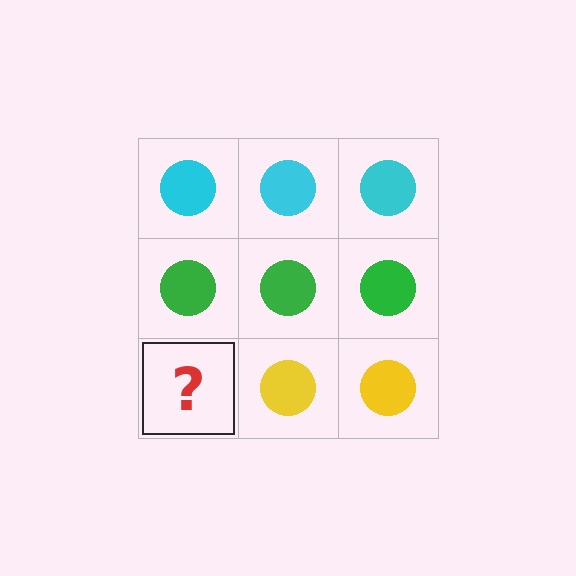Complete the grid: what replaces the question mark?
The question mark should be replaced with a yellow circle.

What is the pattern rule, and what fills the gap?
The rule is that each row has a consistent color. The gap should be filled with a yellow circle.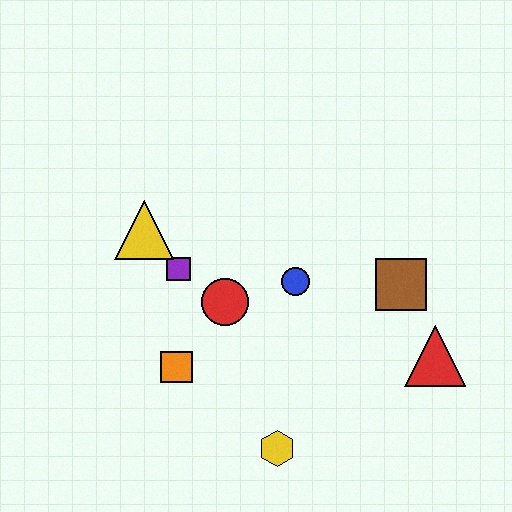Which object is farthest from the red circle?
The red triangle is farthest from the red circle.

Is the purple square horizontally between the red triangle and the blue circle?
No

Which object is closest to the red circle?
The purple square is closest to the red circle.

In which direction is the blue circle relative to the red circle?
The blue circle is to the right of the red circle.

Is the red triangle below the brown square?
Yes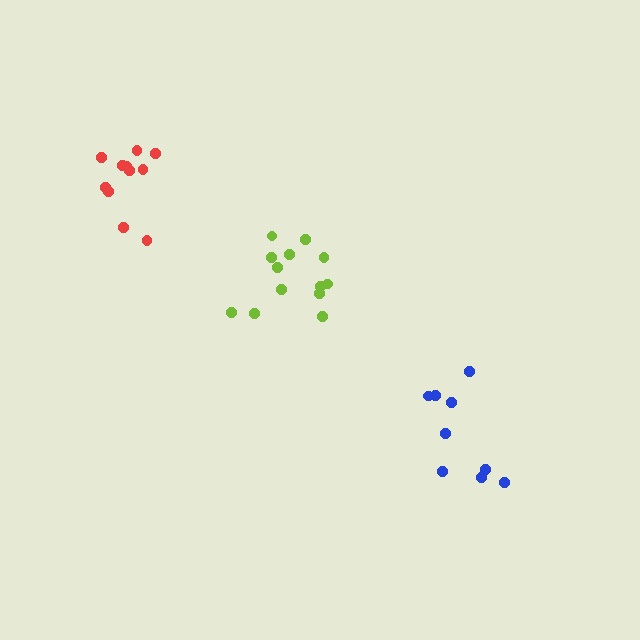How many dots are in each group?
Group 1: 9 dots, Group 2: 13 dots, Group 3: 11 dots (33 total).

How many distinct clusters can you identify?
There are 3 distinct clusters.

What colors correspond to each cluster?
The clusters are colored: blue, lime, red.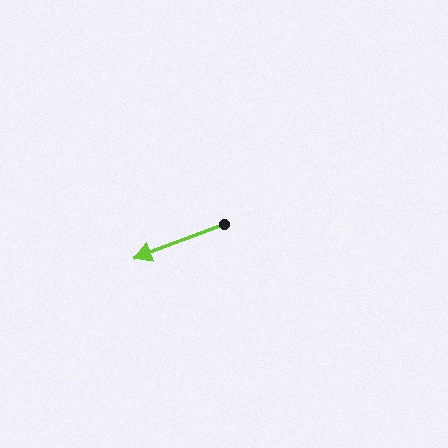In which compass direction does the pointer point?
West.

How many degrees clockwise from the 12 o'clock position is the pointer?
Approximately 249 degrees.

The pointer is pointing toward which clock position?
Roughly 8 o'clock.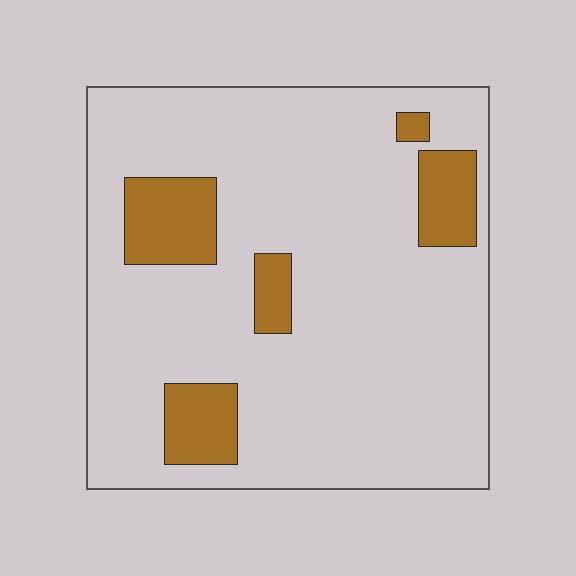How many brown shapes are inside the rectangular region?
5.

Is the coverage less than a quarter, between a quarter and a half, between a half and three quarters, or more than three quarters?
Less than a quarter.